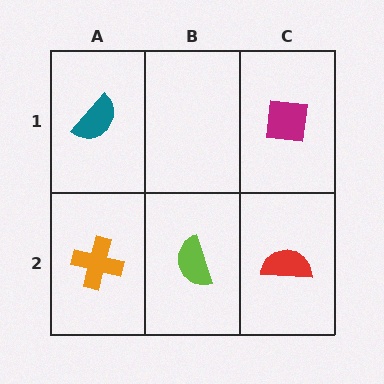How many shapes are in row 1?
2 shapes.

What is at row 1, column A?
A teal semicircle.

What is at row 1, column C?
A magenta square.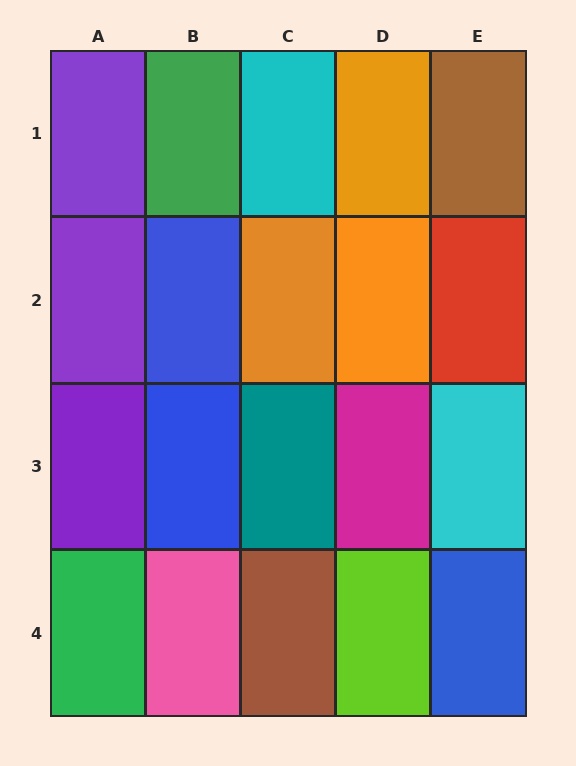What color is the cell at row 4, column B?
Pink.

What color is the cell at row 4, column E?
Blue.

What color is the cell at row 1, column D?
Orange.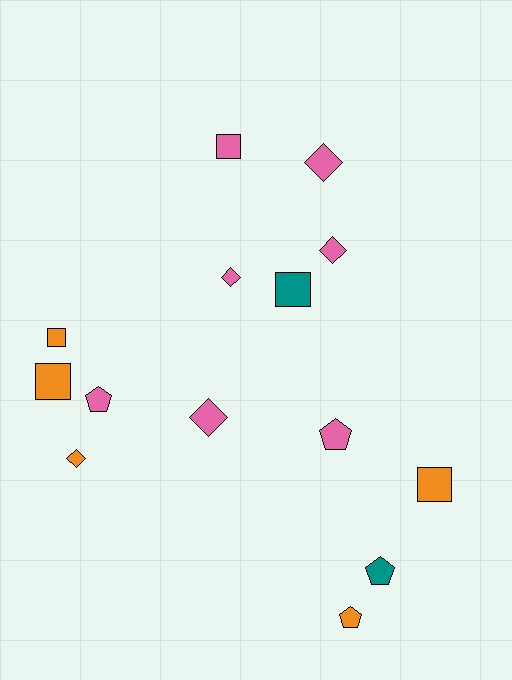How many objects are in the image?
There are 14 objects.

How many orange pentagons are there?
There is 1 orange pentagon.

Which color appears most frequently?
Pink, with 7 objects.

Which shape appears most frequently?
Square, with 5 objects.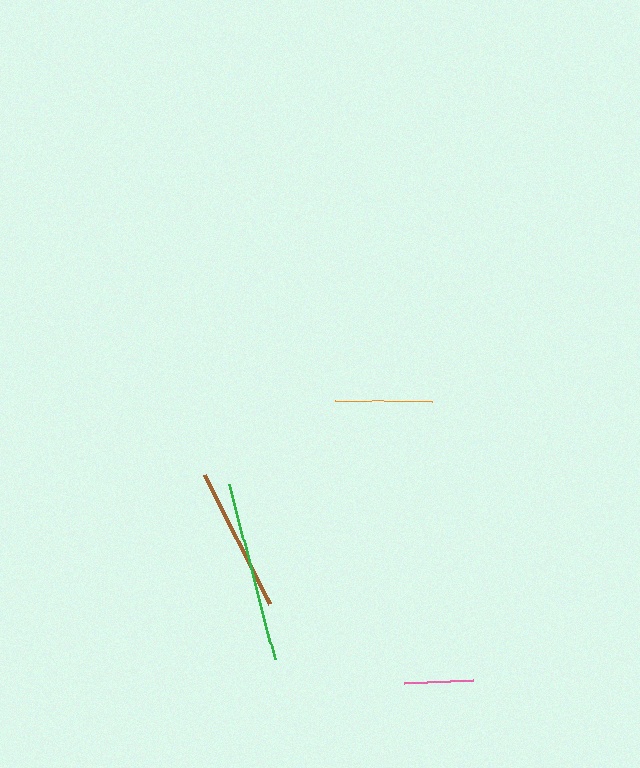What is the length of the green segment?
The green segment is approximately 182 pixels long.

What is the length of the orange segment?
The orange segment is approximately 96 pixels long.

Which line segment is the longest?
The green line is the longest at approximately 182 pixels.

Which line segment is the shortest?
The pink line is the shortest at approximately 69 pixels.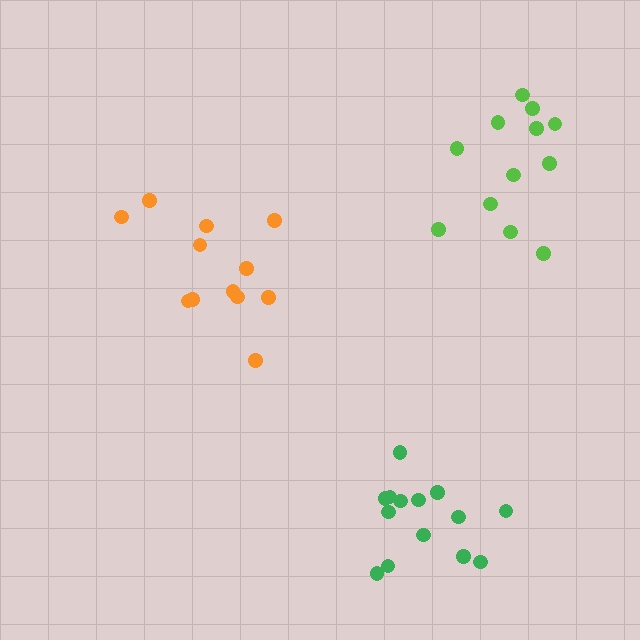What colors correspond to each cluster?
The clusters are colored: orange, green, lime.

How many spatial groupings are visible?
There are 3 spatial groupings.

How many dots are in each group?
Group 1: 12 dots, Group 2: 14 dots, Group 3: 12 dots (38 total).